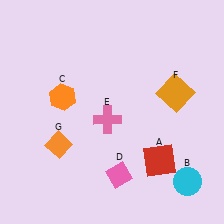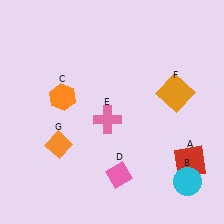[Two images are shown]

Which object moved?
The red square (A) moved right.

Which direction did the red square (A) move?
The red square (A) moved right.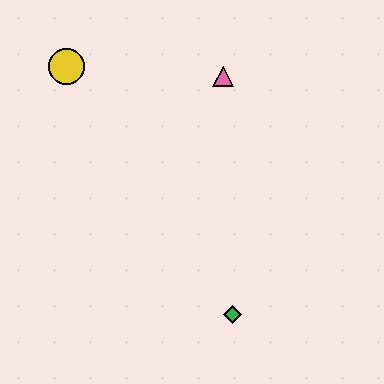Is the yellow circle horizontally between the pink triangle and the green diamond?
No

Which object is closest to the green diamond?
The pink triangle is closest to the green diamond.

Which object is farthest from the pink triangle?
The green diamond is farthest from the pink triangle.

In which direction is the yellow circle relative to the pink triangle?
The yellow circle is to the left of the pink triangle.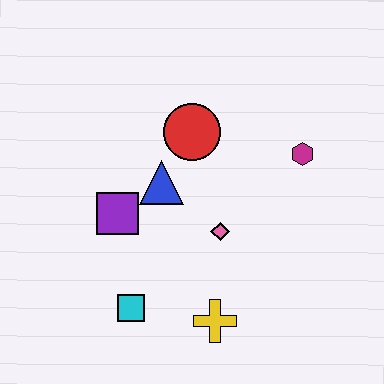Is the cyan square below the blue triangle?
Yes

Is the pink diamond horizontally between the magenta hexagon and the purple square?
Yes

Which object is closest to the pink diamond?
The blue triangle is closest to the pink diamond.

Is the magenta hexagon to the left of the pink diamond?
No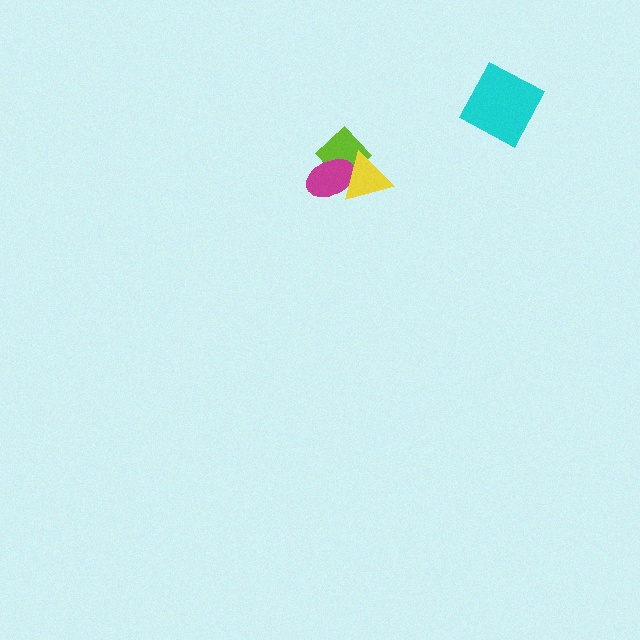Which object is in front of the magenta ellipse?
The yellow triangle is in front of the magenta ellipse.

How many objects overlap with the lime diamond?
2 objects overlap with the lime diamond.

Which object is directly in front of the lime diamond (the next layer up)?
The magenta ellipse is directly in front of the lime diamond.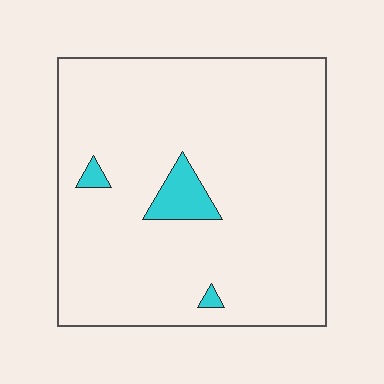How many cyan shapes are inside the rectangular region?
3.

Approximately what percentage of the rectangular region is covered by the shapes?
Approximately 5%.